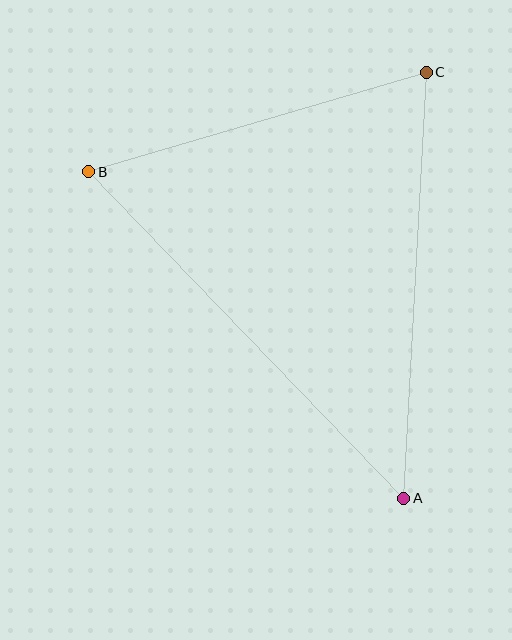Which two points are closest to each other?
Points B and C are closest to each other.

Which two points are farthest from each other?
Points A and B are farthest from each other.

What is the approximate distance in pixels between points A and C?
The distance between A and C is approximately 427 pixels.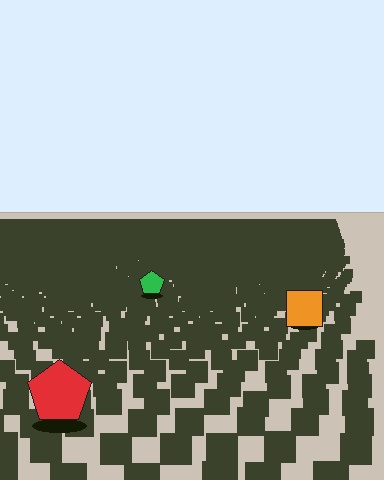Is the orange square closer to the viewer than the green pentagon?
Yes. The orange square is closer — you can tell from the texture gradient: the ground texture is coarser near it.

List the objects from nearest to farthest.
From nearest to farthest: the red pentagon, the orange square, the green pentagon.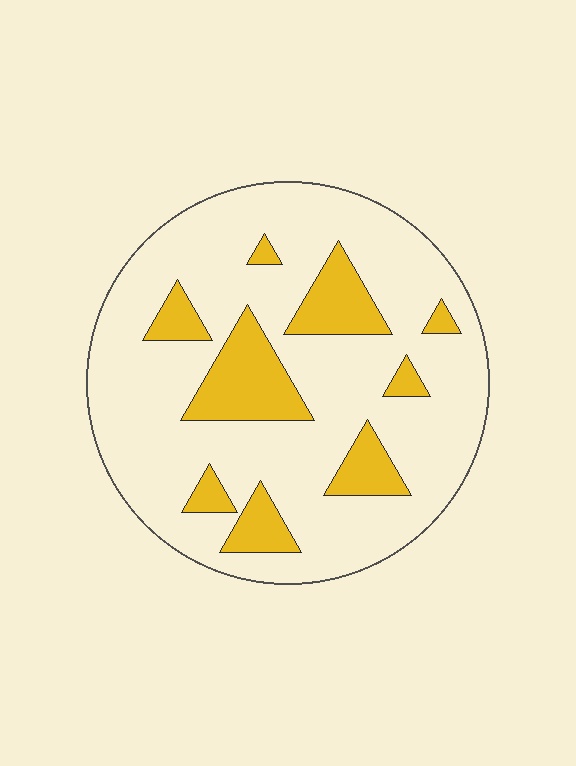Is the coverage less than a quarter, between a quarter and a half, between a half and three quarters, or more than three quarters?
Less than a quarter.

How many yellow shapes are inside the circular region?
9.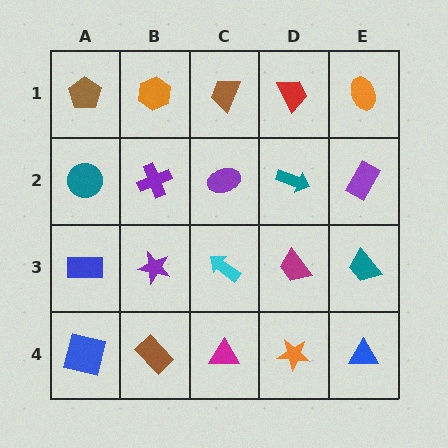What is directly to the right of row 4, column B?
A magenta triangle.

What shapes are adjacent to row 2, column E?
An orange ellipse (row 1, column E), a teal trapezoid (row 3, column E), a teal arrow (row 2, column D).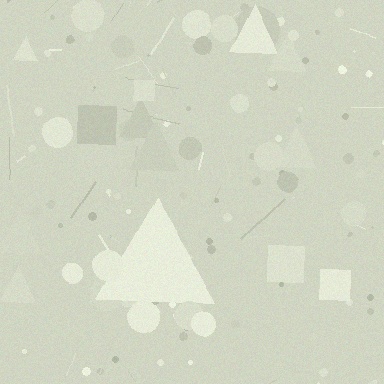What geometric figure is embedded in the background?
A triangle is embedded in the background.